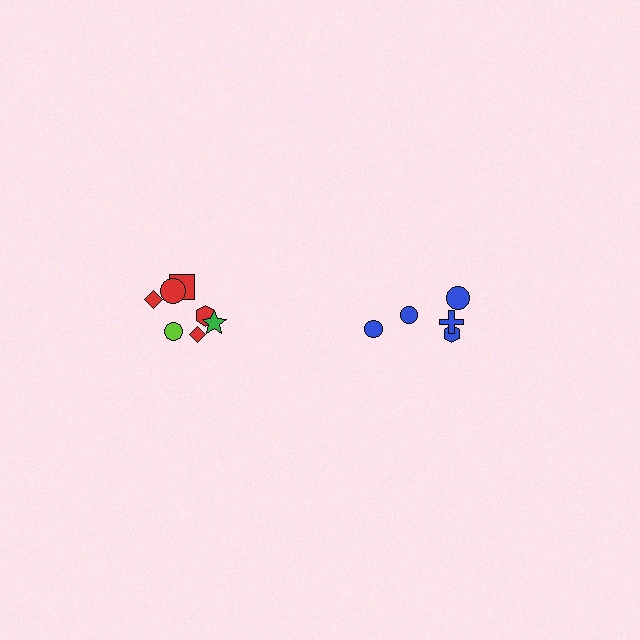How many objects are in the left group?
There are 7 objects.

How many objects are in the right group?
There are 5 objects.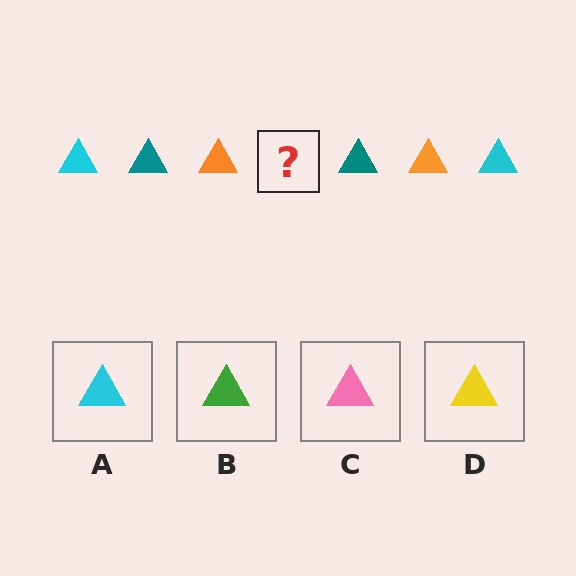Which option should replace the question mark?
Option A.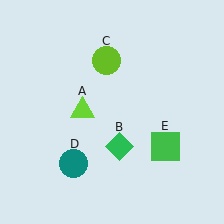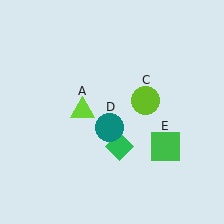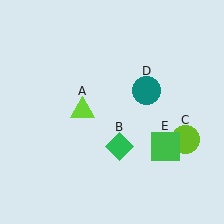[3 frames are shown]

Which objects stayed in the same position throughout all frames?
Lime triangle (object A) and green diamond (object B) and green square (object E) remained stationary.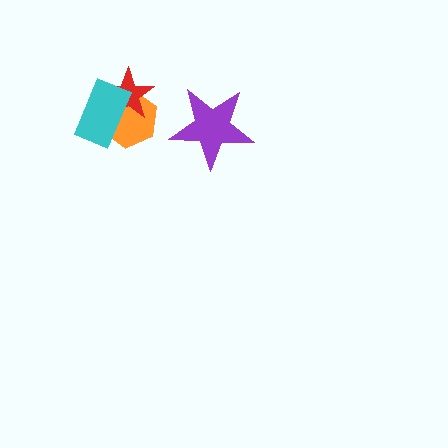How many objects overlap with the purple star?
0 objects overlap with the purple star.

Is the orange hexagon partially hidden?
Yes, it is partially covered by another shape.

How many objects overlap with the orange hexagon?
2 objects overlap with the orange hexagon.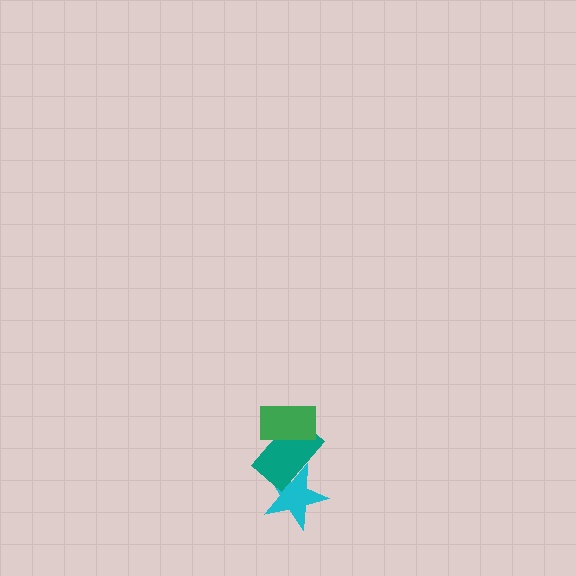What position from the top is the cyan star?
The cyan star is 3rd from the top.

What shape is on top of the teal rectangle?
The green rectangle is on top of the teal rectangle.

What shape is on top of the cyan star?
The teal rectangle is on top of the cyan star.